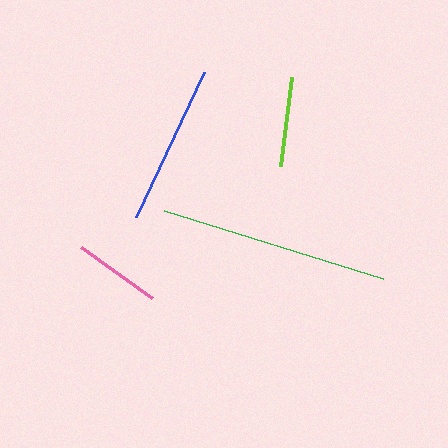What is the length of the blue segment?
The blue segment is approximately 161 pixels long.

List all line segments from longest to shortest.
From longest to shortest: green, blue, lime, pink.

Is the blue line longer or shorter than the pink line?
The blue line is longer than the pink line.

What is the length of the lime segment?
The lime segment is approximately 90 pixels long.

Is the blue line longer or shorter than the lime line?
The blue line is longer than the lime line.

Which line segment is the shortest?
The pink line is the shortest at approximately 87 pixels.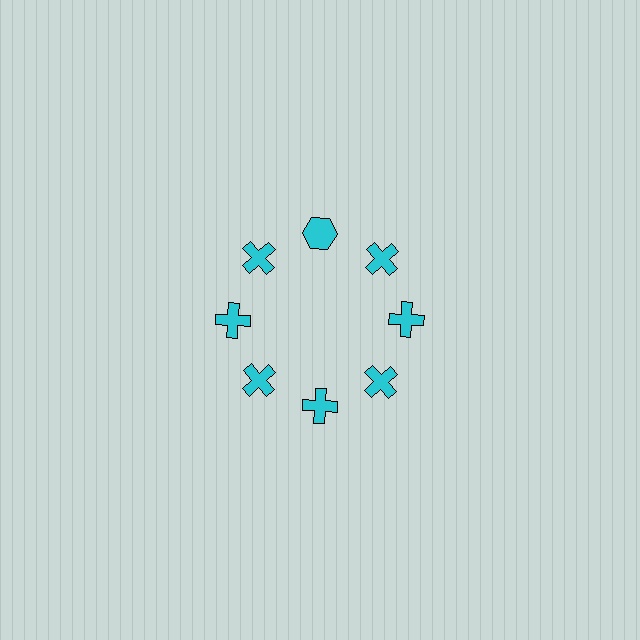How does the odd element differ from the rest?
It has a different shape: hexagon instead of cross.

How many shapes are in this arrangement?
There are 8 shapes arranged in a ring pattern.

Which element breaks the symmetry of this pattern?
The cyan hexagon at roughly the 12 o'clock position breaks the symmetry. All other shapes are cyan crosses.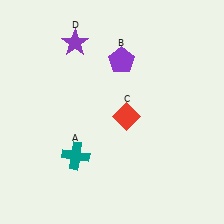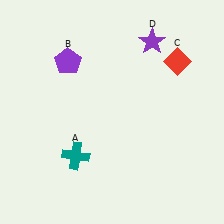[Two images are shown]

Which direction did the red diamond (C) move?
The red diamond (C) moved up.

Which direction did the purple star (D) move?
The purple star (D) moved right.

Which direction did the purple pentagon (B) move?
The purple pentagon (B) moved left.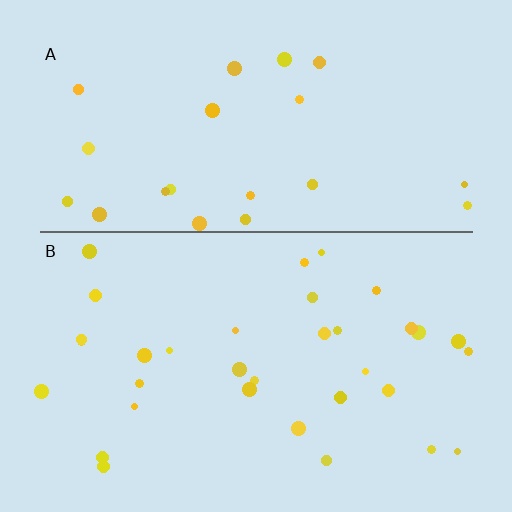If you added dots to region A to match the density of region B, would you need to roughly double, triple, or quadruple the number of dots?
Approximately double.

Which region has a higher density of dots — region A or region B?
B (the bottom).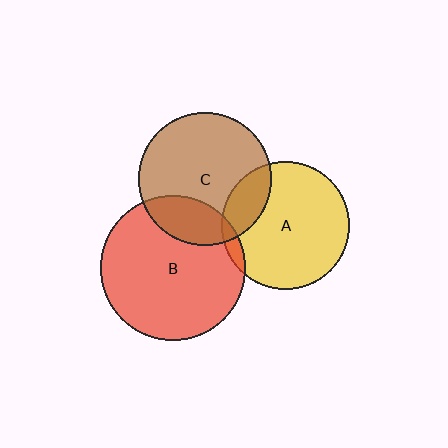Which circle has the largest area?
Circle B (red).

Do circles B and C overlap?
Yes.